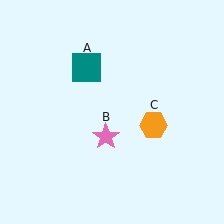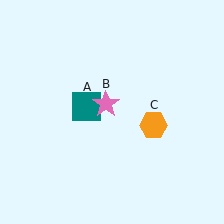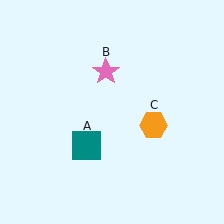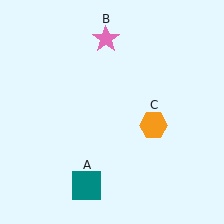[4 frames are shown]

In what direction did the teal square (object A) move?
The teal square (object A) moved down.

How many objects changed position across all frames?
2 objects changed position: teal square (object A), pink star (object B).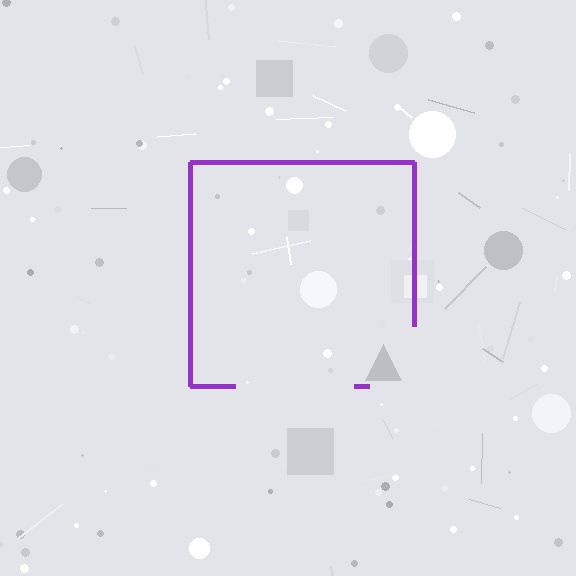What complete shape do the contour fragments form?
The contour fragments form a square.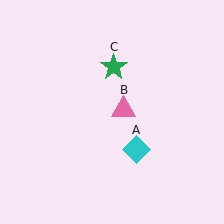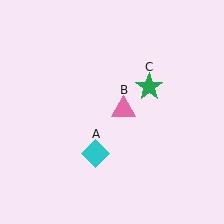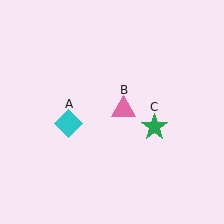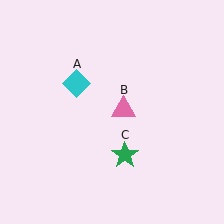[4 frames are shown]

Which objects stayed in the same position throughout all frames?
Pink triangle (object B) remained stationary.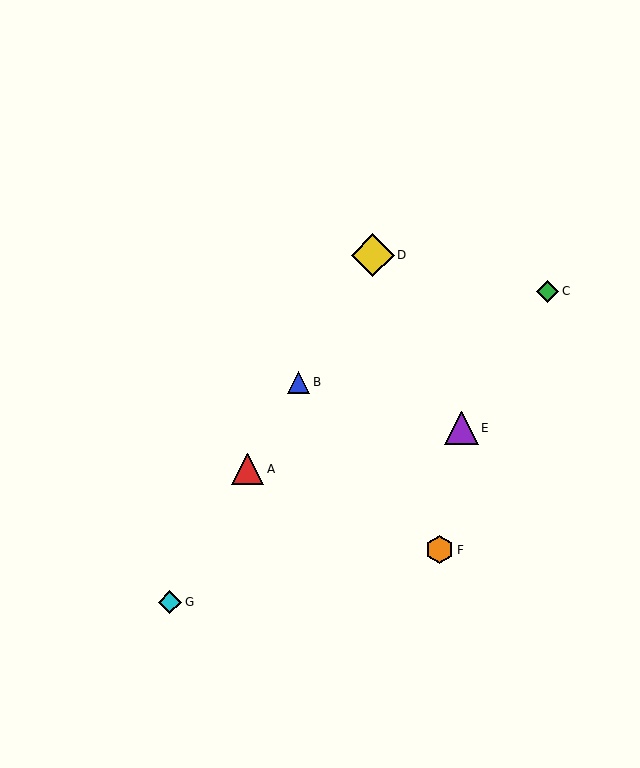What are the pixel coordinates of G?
Object G is at (170, 602).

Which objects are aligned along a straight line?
Objects A, B, D, G are aligned along a straight line.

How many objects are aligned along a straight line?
4 objects (A, B, D, G) are aligned along a straight line.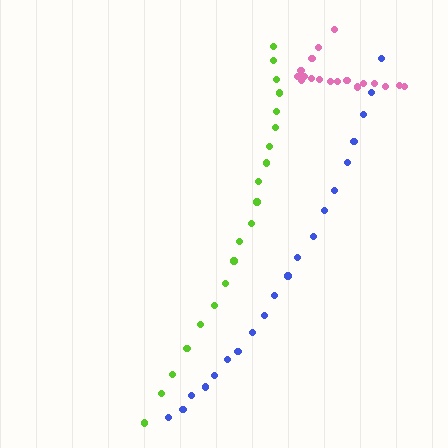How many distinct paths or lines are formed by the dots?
There are 3 distinct paths.